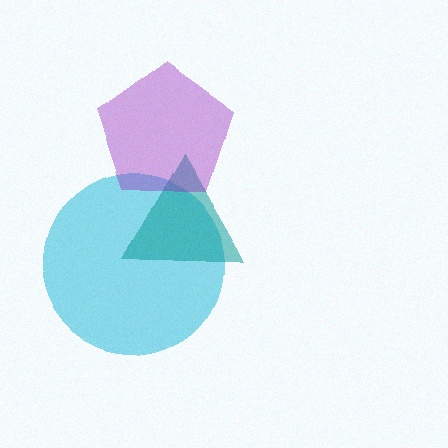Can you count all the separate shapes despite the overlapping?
Yes, there are 3 separate shapes.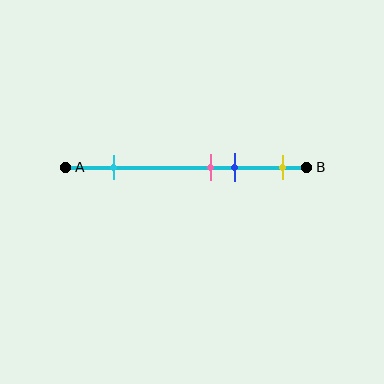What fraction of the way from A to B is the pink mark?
The pink mark is approximately 60% (0.6) of the way from A to B.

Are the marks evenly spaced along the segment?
No, the marks are not evenly spaced.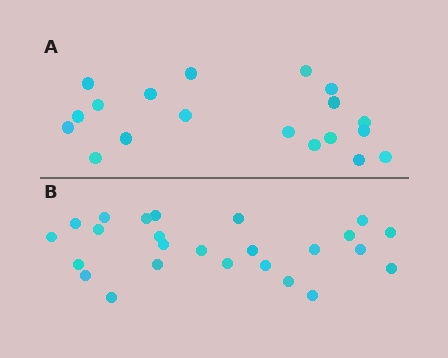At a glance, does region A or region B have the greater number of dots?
Region B (the bottom region) has more dots.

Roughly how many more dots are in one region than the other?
Region B has about 6 more dots than region A.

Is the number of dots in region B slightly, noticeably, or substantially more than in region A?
Region B has noticeably more, but not dramatically so. The ratio is roughly 1.3 to 1.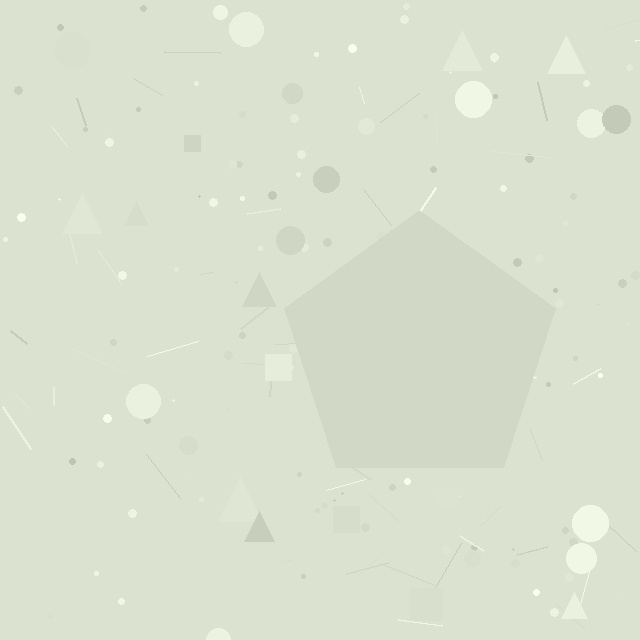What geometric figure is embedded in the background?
A pentagon is embedded in the background.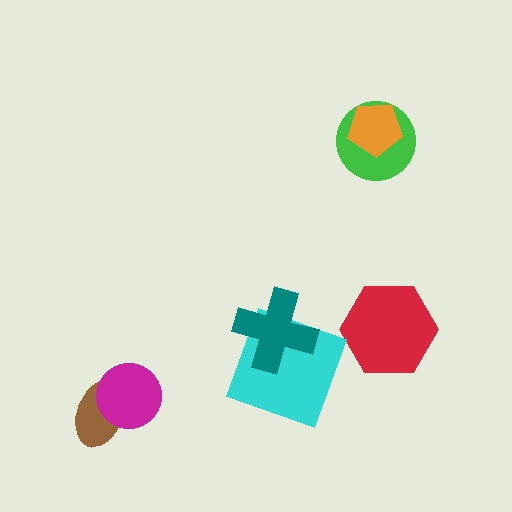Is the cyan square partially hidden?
Yes, it is partially covered by another shape.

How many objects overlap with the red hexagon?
0 objects overlap with the red hexagon.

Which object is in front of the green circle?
The orange pentagon is in front of the green circle.